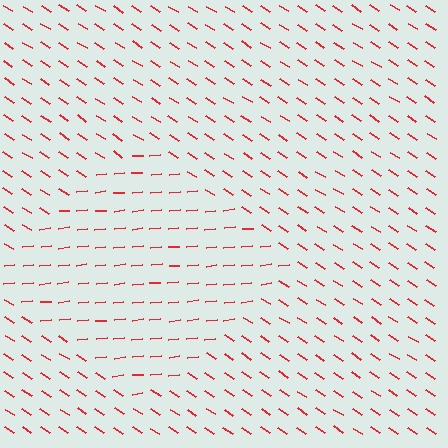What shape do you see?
I see a diamond.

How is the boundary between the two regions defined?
The boundary is defined purely by a change in line orientation (approximately 39 degrees difference). All lines are the same color and thickness.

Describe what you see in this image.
The image is filled with small red line segments. A diamond region in the image has lines oriented differently from the surrounding lines, creating a visible texture boundary.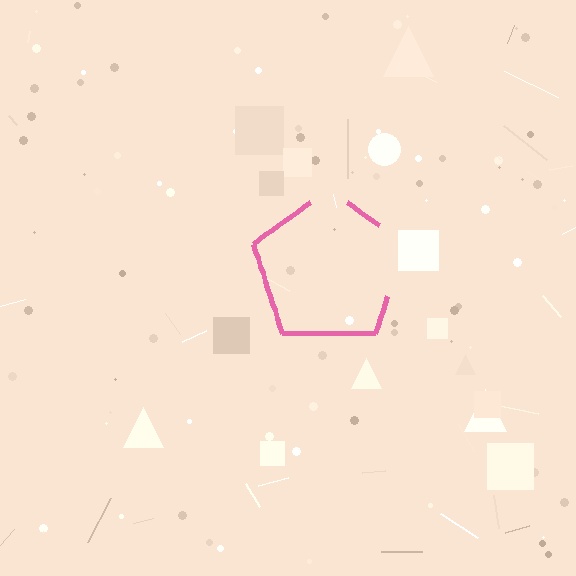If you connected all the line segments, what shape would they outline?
They would outline a pentagon.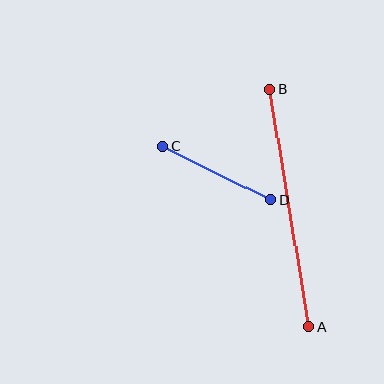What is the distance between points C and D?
The distance is approximately 121 pixels.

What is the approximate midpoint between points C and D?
The midpoint is at approximately (216, 173) pixels.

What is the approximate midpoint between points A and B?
The midpoint is at approximately (289, 208) pixels.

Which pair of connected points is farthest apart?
Points A and B are farthest apart.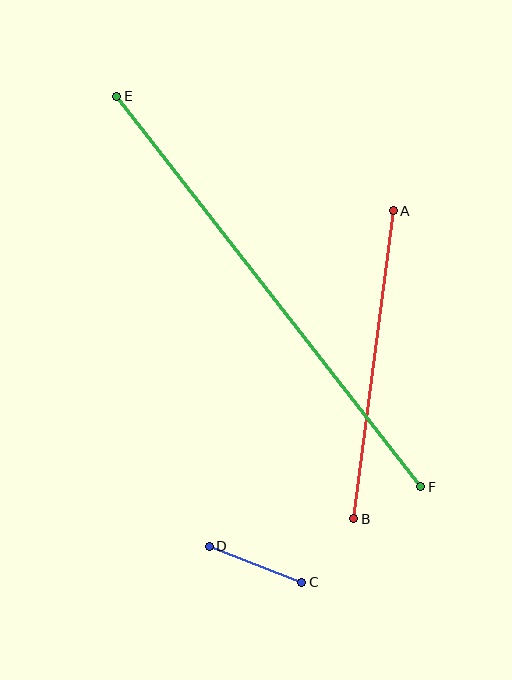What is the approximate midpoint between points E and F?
The midpoint is at approximately (269, 292) pixels.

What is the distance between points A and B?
The distance is approximately 310 pixels.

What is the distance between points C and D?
The distance is approximately 99 pixels.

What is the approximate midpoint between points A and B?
The midpoint is at approximately (374, 365) pixels.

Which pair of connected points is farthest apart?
Points E and F are farthest apart.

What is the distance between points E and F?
The distance is approximately 495 pixels.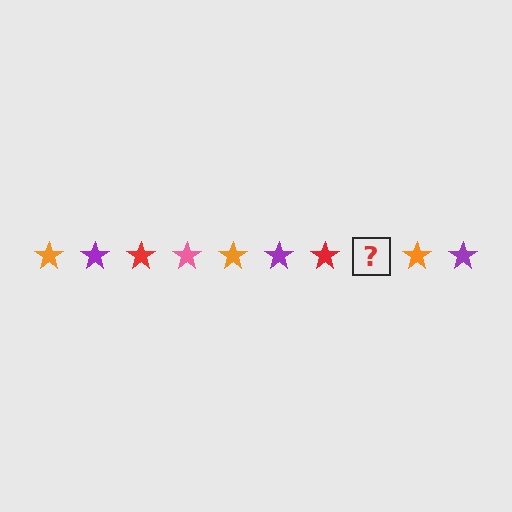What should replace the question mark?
The question mark should be replaced with a pink star.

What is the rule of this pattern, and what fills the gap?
The rule is that the pattern cycles through orange, purple, red, pink stars. The gap should be filled with a pink star.